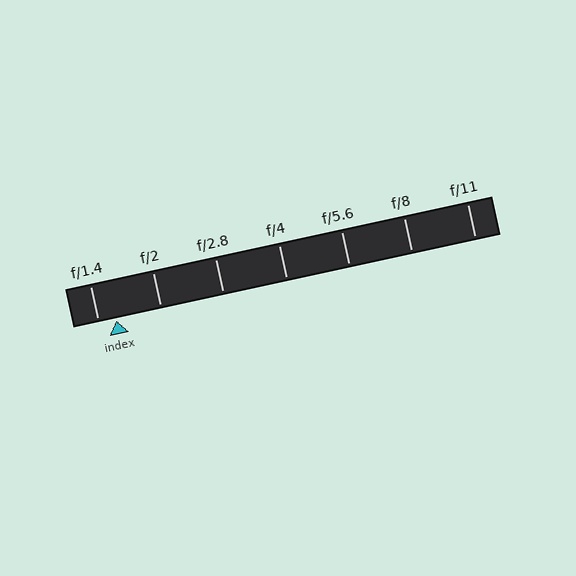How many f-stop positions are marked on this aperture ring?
There are 7 f-stop positions marked.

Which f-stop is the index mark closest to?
The index mark is closest to f/1.4.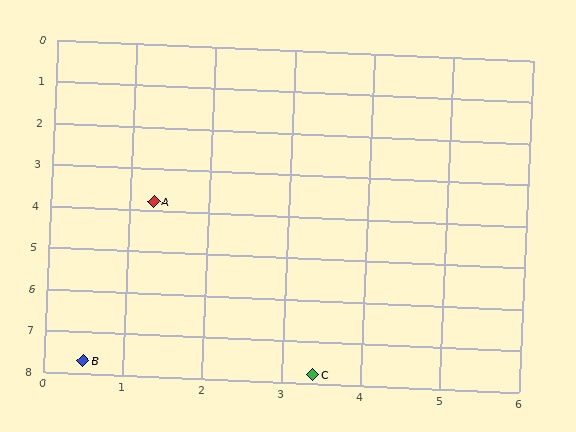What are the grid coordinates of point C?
Point C is at approximately (3.4, 7.8).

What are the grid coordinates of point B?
Point B is at approximately (0.5, 7.7).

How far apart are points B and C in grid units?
Points B and C are about 2.9 grid units apart.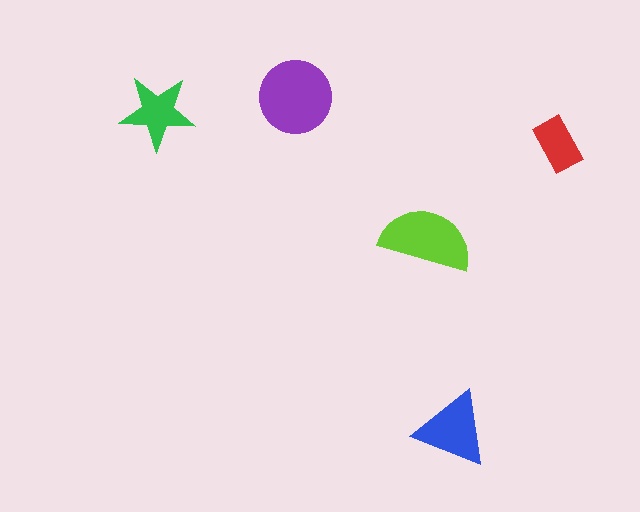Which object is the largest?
The purple circle.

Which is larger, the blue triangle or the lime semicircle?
The lime semicircle.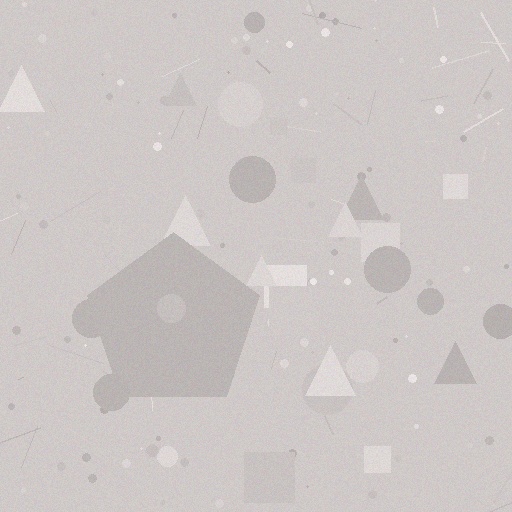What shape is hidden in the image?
A pentagon is hidden in the image.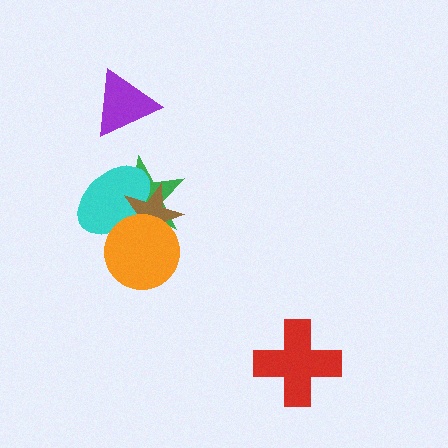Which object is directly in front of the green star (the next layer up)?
The cyan ellipse is directly in front of the green star.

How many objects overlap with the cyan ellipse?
3 objects overlap with the cyan ellipse.